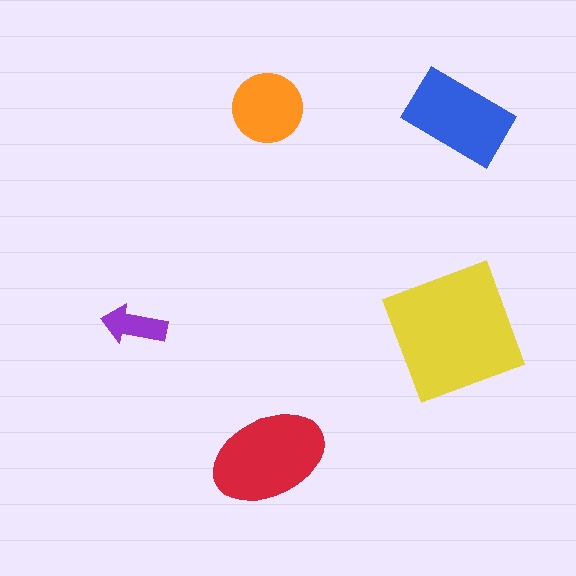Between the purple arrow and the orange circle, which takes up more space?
The orange circle.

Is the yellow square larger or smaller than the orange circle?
Larger.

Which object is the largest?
The yellow square.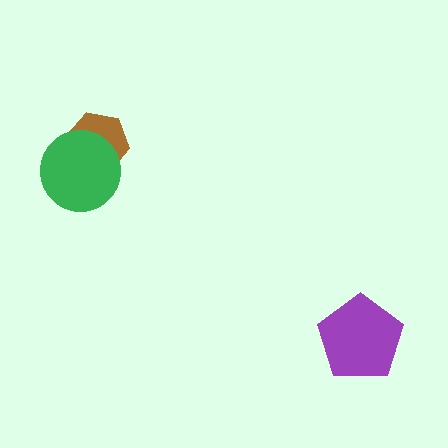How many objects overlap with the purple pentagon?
0 objects overlap with the purple pentagon.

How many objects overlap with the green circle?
1 object overlaps with the green circle.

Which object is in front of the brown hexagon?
The green circle is in front of the brown hexagon.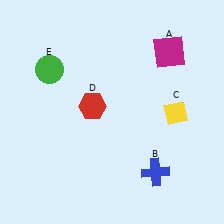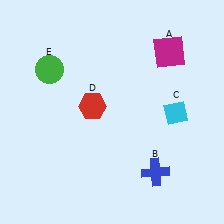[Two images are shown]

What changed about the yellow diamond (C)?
In Image 1, C is yellow. In Image 2, it changed to cyan.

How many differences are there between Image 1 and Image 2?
There is 1 difference between the two images.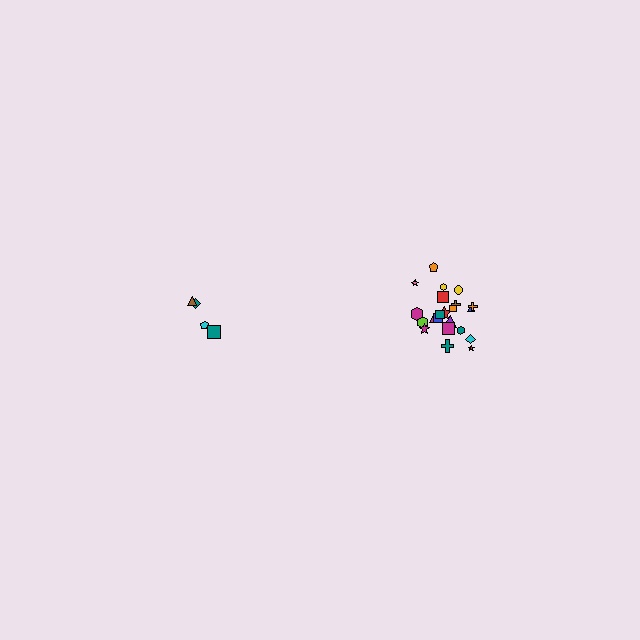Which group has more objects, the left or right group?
The right group.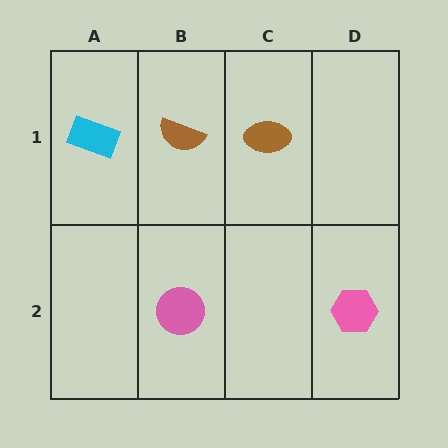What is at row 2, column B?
A pink circle.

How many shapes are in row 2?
2 shapes.